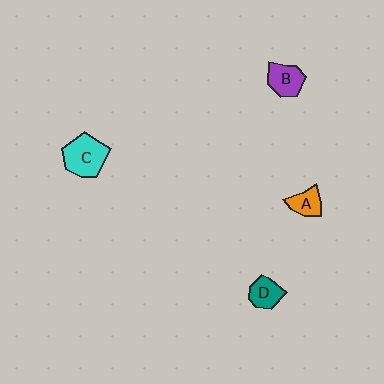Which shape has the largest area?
Shape C (cyan).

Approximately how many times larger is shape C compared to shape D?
Approximately 1.8 times.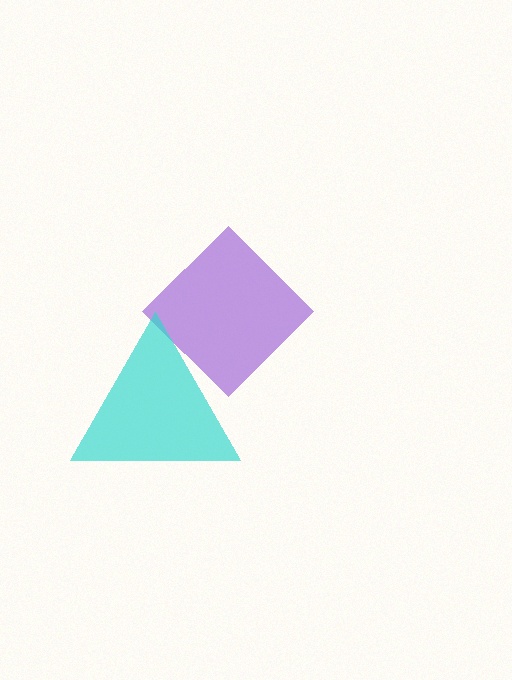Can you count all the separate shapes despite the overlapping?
Yes, there are 2 separate shapes.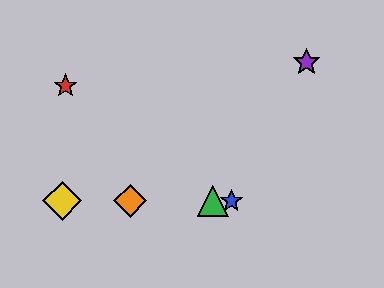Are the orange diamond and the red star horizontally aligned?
No, the orange diamond is at y≈201 and the red star is at y≈86.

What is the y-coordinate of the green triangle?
The green triangle is at y≈201.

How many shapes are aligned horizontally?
4 shapes (the blue star, the green triangle, the yellow diamond, the orange diamond) are aligned horizontally.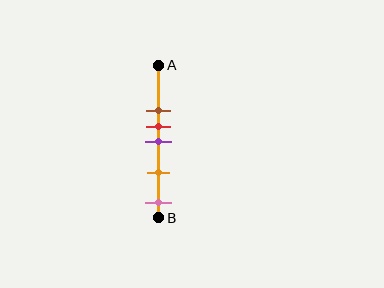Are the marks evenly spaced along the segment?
No, the marks are not evenly spaced.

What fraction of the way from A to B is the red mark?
The red mark is approximately 40% (0.4) of the way from A to B.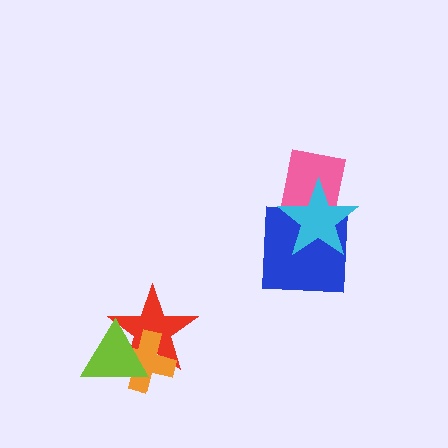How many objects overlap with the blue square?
2 objects overlap with the blue square.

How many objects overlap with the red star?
2 objects overlap with the red star.